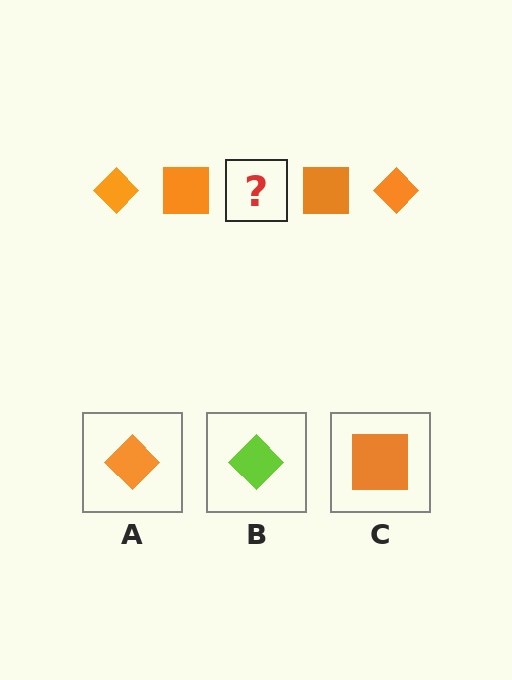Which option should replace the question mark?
Option A.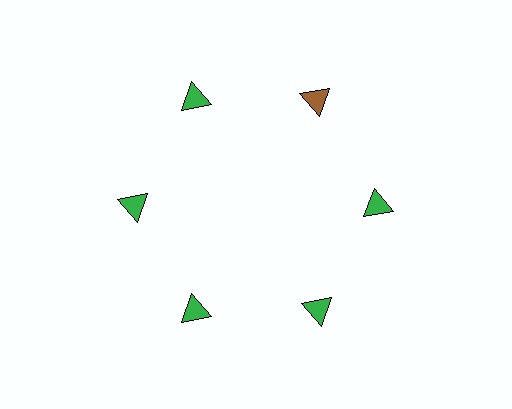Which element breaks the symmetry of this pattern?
The brown triangle at roughly the 1 o'clock position breaks the symmetry. All other shapes are green triangles.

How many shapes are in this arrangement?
There are 6 shapes arranged in a ring pattern.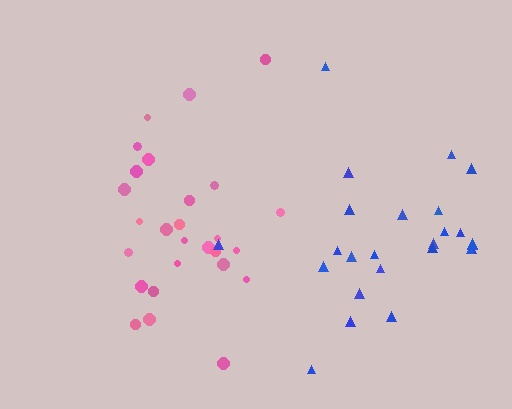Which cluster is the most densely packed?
Pink.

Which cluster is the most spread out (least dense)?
Blue.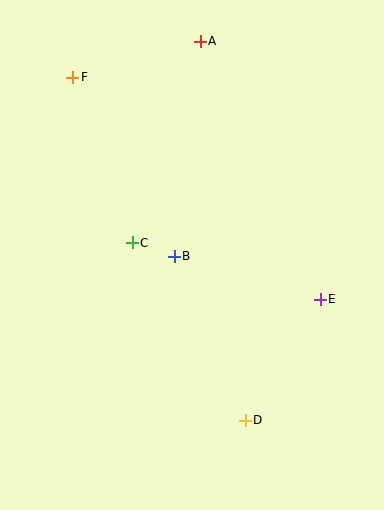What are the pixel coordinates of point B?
Point B is at (174, 256).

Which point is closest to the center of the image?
Point B at (174, 256) is closest to the center.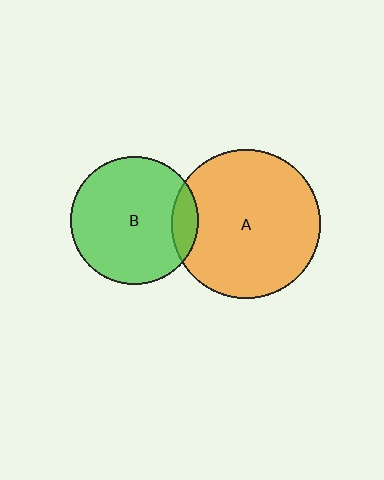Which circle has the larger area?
Circle A (orange).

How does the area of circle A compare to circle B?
Approximately 1.4 times.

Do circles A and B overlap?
Yes.